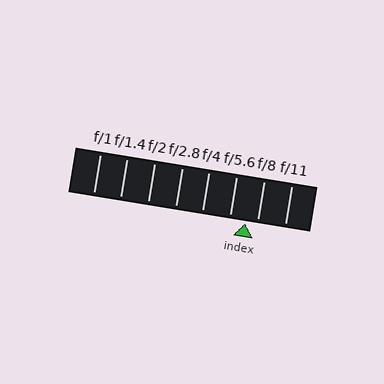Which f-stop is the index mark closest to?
The index mark is closest to f/8.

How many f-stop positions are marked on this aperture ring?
There are 8 f-stop positions marked.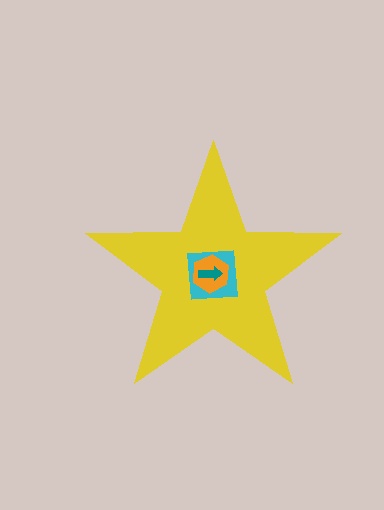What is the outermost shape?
The yellow star.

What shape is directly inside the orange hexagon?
The teal arrow.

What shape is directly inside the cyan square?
The orange hexagon.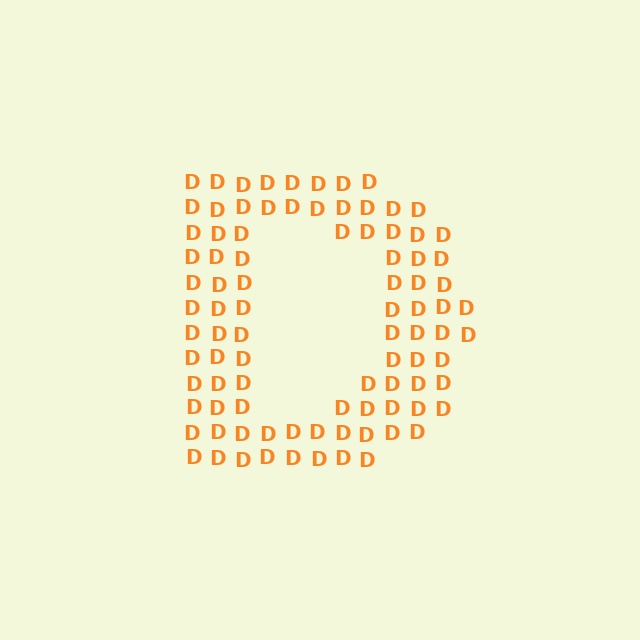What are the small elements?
The small elements are letter D's.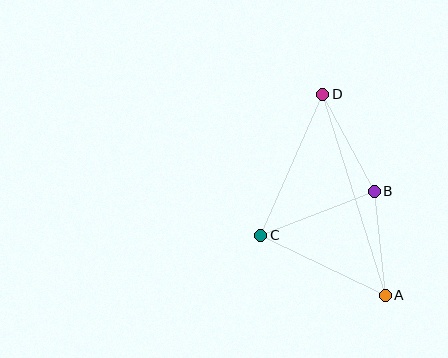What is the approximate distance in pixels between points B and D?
The distance between B and D is approximately 110 pixels.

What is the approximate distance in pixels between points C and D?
The distance between C and D is approximately 154 pixels.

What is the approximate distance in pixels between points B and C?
The distance between B and C is approximately 122 pixels.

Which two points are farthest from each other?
Points A and D are farthest from each other.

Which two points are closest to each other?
Points A and B are closest to each other.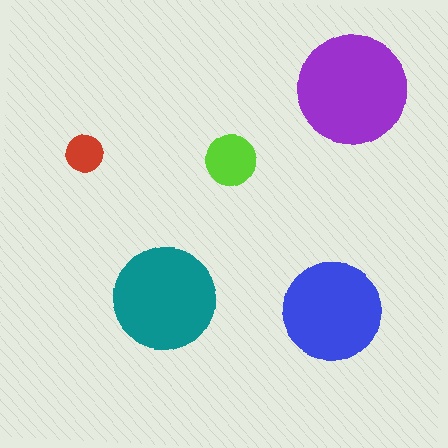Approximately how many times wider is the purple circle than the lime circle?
About 2 times wider.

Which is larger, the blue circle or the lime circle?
The blue one.